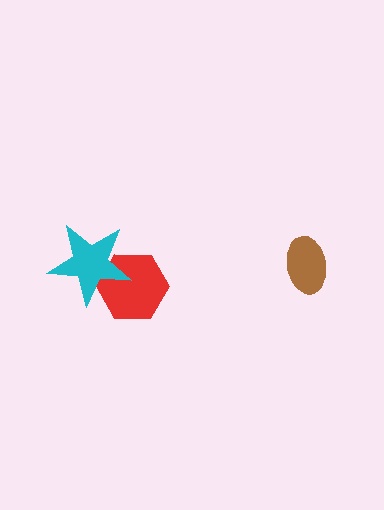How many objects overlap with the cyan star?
1 object overlaps with the cyan star.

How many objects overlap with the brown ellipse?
0 objects overlap with the brown ellipse.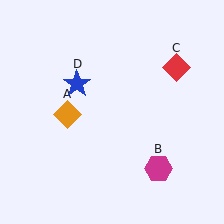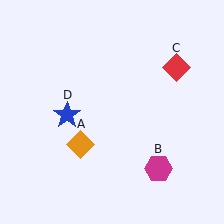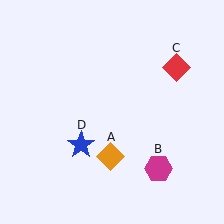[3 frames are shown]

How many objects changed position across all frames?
2 objects changed position: orange diamond (object A), blue star (object D).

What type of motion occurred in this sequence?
The orange diamond (object A), blue star (object D) rotated counterclockwise around the center of the scene.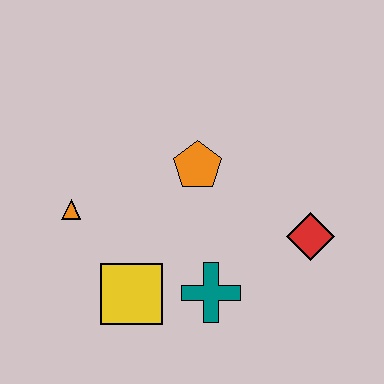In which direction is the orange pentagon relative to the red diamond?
The orange pentagon is to the left of the red diamond.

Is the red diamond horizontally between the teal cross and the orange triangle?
No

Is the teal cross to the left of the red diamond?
Yes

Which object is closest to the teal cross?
The yellow square is closest to the teal cross.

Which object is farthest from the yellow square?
The red diamond is farthest from the yellow square.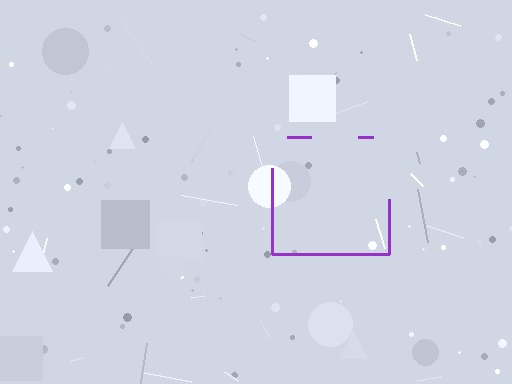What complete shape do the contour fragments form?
The contour fragments form a square.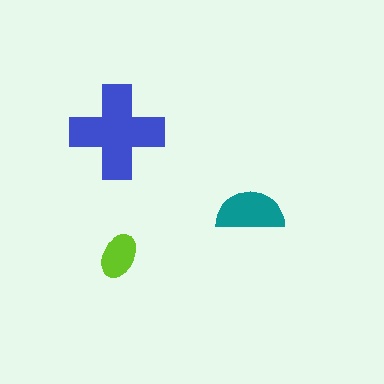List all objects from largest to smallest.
The blue cross, the teal semicircle, the lime ellipse.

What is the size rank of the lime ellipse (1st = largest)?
3rd.